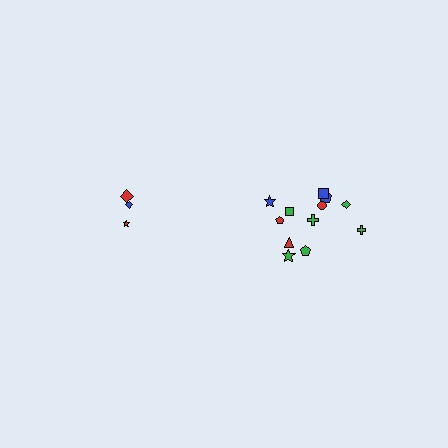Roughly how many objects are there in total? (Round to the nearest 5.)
Roughly 15 objects in total.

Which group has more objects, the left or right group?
The right group.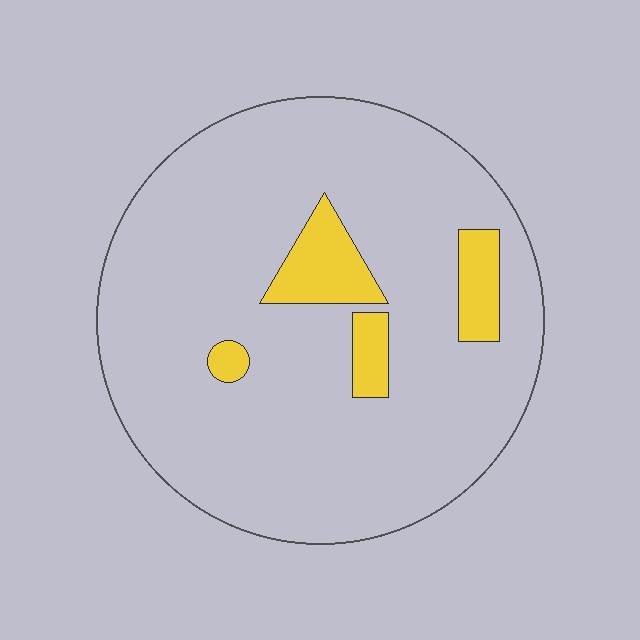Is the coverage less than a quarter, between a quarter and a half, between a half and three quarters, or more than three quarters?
Less than a quarter.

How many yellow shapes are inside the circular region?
4.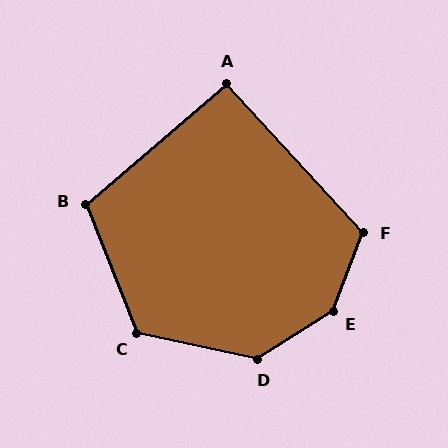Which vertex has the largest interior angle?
E, at approximately 144 degrees.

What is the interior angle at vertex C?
Approximately 124 degrees (obtuse).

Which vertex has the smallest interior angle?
A, at approximately 92 degrees.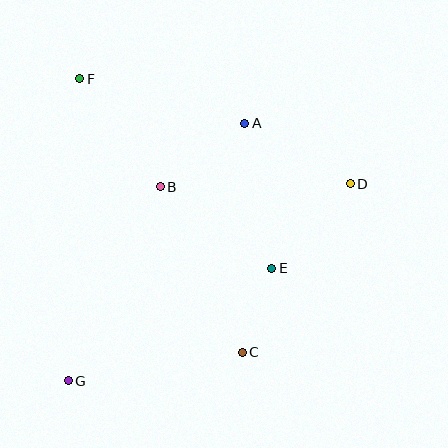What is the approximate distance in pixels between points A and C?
The distance between A and C is approximately 229 pixels.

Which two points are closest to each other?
Points C and E are closest to each other.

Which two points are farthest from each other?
Points D and G are farthest from each other.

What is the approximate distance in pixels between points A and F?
The distance between A and F is approximately 171 pixels.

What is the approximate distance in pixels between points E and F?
The distance between E and F is approximately 270 pixels.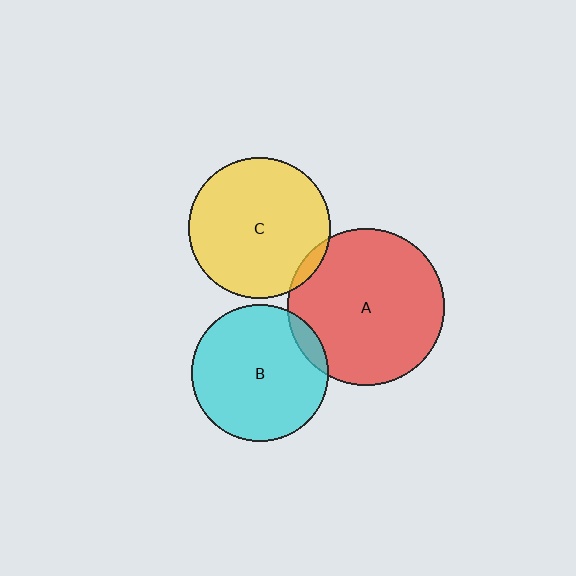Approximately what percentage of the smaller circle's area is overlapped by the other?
Approximately 5%.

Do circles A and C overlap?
Yes.